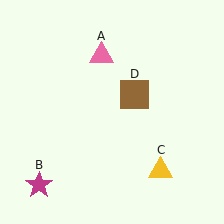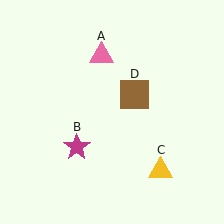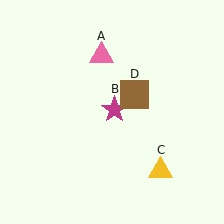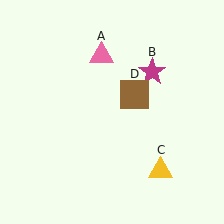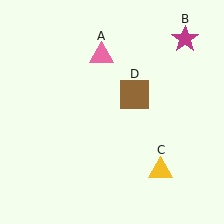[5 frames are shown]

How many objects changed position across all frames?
1 object changed position: magenta star (object B).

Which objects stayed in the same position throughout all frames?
Pink triangle (object A) and yellow triangle (object C) and brown square (object D) remained stationary.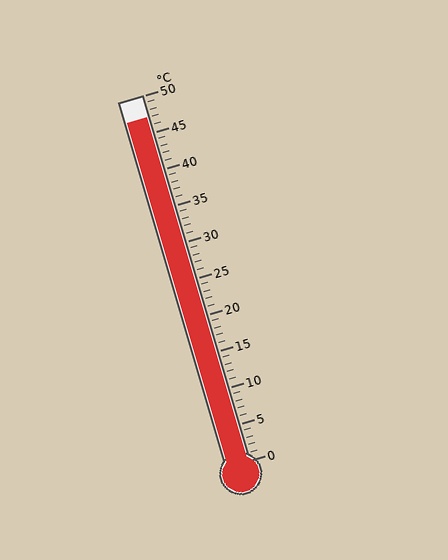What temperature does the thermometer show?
The thermometer shows approximately 47°C.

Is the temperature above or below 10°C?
The temperature is above 10°C.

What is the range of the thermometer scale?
The thermometer scale ranges from 0°C to 50°C.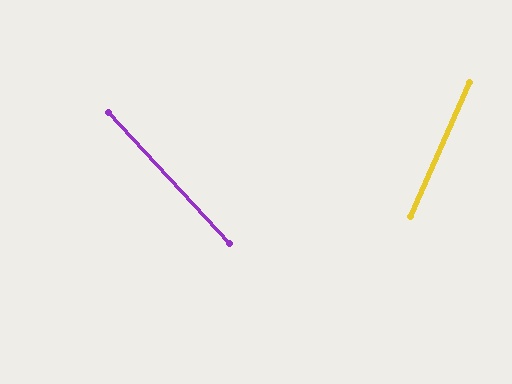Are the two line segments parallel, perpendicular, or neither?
Neither parallel nor perpendicular — they differ by about 66°.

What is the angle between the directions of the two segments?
Approximately 66 degrees.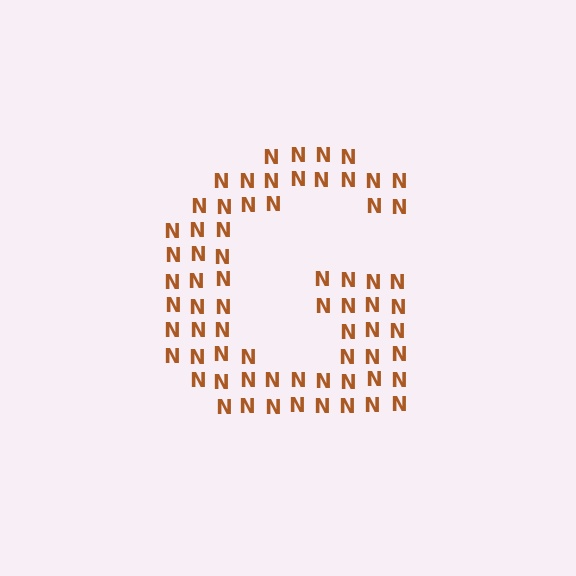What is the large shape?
The large shape is the letter G.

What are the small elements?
The small elements are letter N's.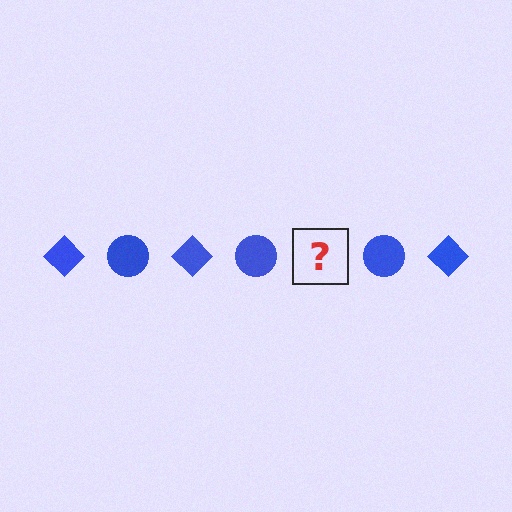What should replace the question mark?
The question mark should be replaced with a blue diamond.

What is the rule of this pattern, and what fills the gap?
The rule is that the pattern cycles through diamond, circle shapes in blue. The gap should be filled with a blue diamond.